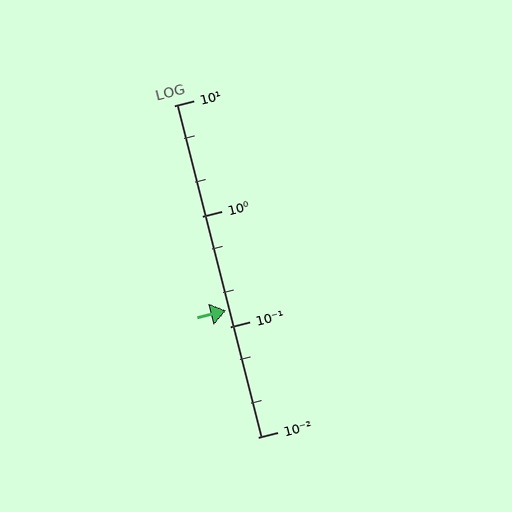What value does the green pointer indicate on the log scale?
The pointer indicates approximately 0.14.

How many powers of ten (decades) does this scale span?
The scale spans 3 decades, from 0.01 to 10.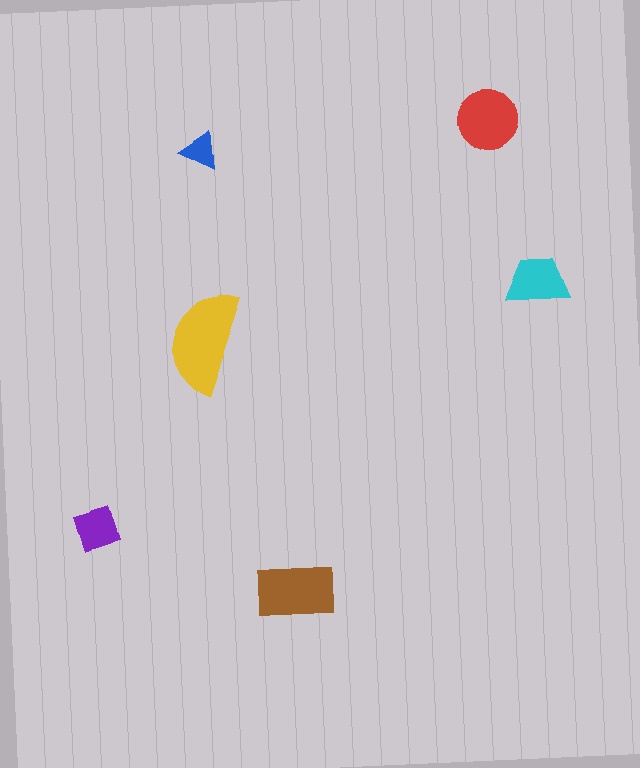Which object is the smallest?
The blue triangle.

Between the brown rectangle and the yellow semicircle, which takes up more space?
The yellow semicircle.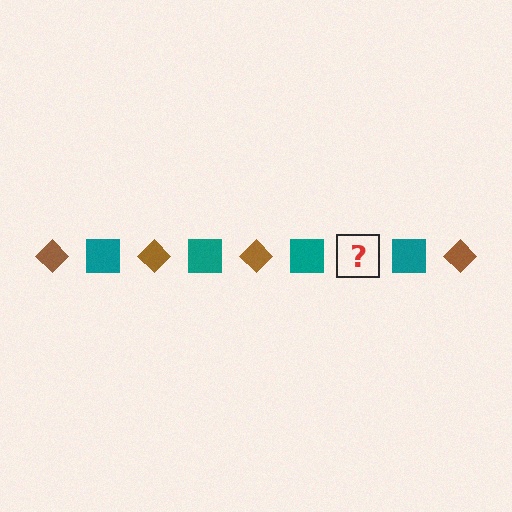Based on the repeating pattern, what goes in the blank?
The blank should be a brown diamond.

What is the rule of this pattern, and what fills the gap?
The rule is that the pattern alternates between brown diamond and teal square. The gap should be filled with a brown diamond.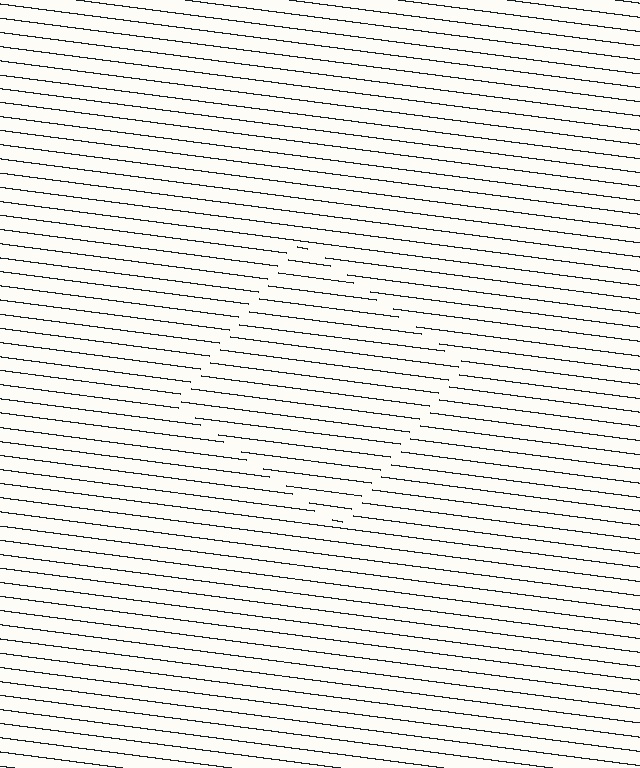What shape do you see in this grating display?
An illusory square. The interior of the shape contains the same grating, shifted by half a period — the contour is defined by the phase discontinuity where line-ends from the inner and outer gratings abut.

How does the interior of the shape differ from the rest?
The interior of the shape contains the same grating, shifted by half a period — the contour is defined by the phase discontinuity where line-ends from the inner and outer gratings abut.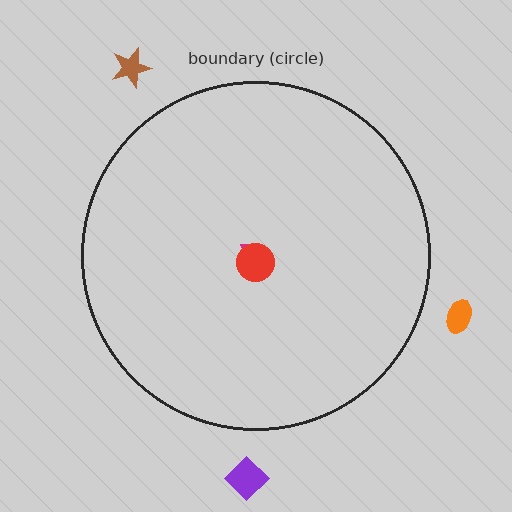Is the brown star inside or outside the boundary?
Outside.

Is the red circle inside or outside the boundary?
Inside.